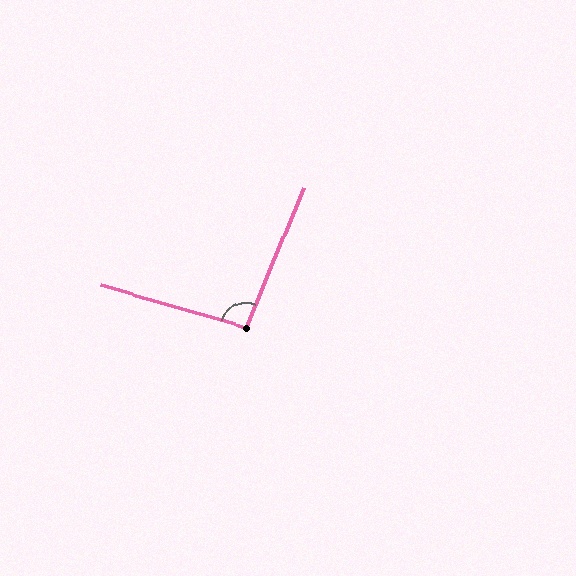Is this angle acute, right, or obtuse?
It is obtuse.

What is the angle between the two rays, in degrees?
Approximately 96 degrees.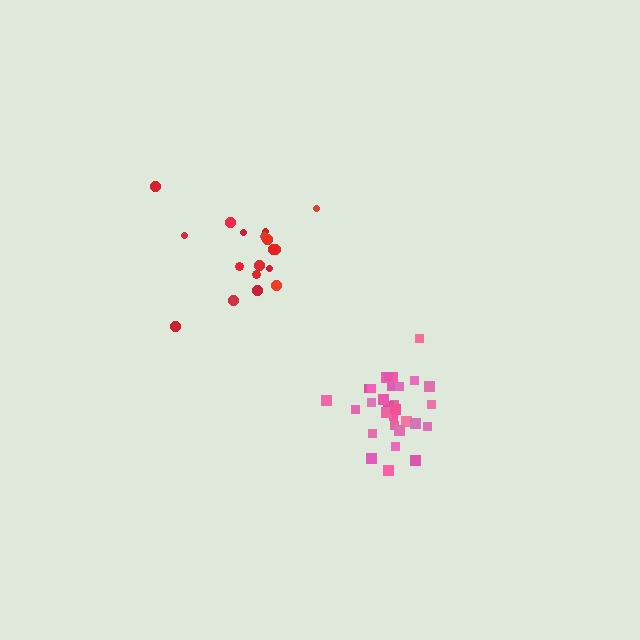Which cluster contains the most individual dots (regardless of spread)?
Pink (30).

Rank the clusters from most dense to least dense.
pink, red.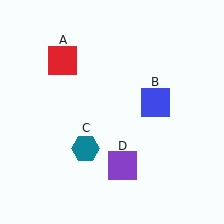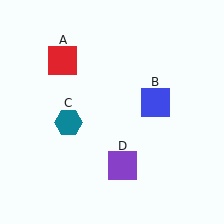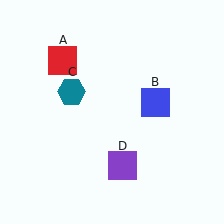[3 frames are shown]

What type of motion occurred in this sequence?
The teal hexagon (object C) rotated clockwise around the center of the scene.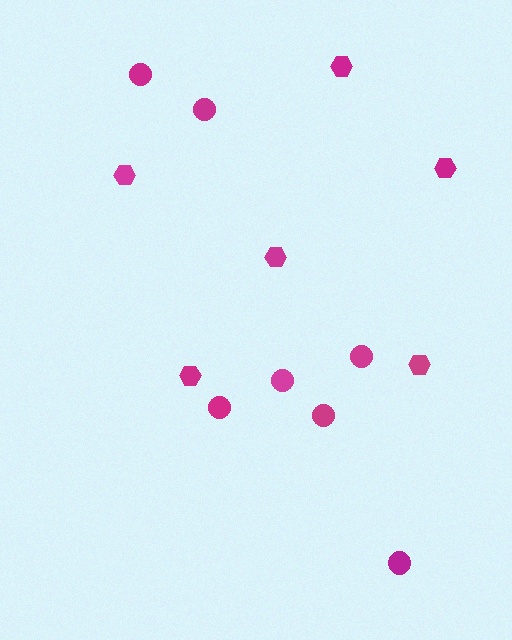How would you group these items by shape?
There are 2 groups: one group of circles (7) and one group of hexagons (6).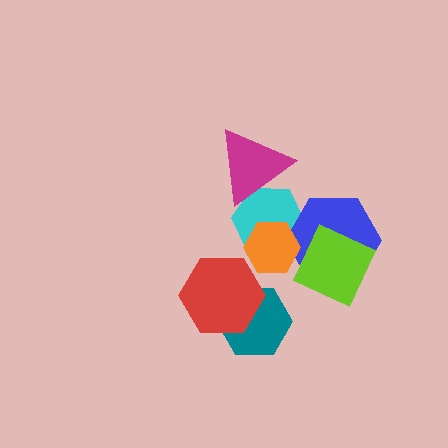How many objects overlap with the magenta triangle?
1 object overlaps with the magenta triangle.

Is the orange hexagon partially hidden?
No, no other shape covers it.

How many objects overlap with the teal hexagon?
1 object overlaps with the teal hexagon.